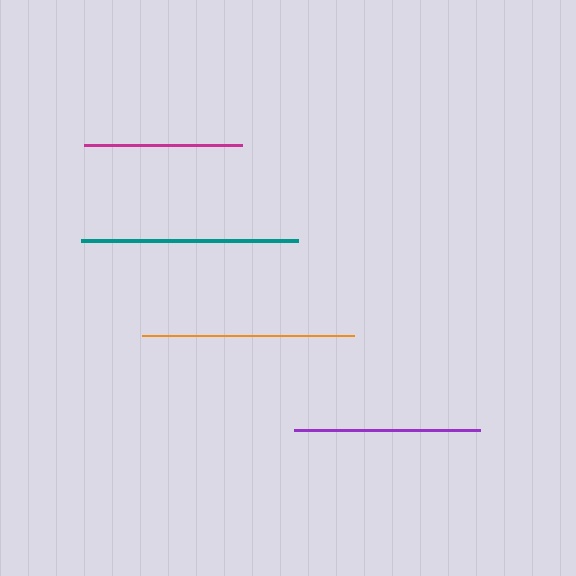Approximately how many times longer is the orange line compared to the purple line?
The orange line is approximately 1.1 times the length of the purple line.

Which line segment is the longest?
The teal line is the longest at approximately 217 pixels.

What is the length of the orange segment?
The orange segment is approximately 212 pixels long.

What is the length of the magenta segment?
The magenta segment is approximately 157 pixels long.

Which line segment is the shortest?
The magenta line is the shortest at approximately 157 pixels.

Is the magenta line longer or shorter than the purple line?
The purple line is longer than the magenta line.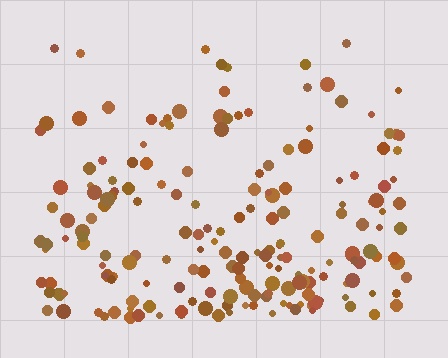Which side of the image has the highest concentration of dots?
The bottom.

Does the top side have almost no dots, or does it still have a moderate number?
Still a moderate number, just noticeably fewer than the bottom.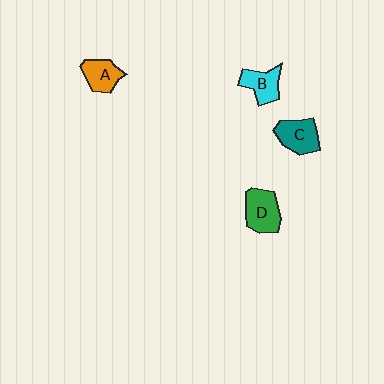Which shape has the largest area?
Shape D (green).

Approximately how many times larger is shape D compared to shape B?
Approximately 1.2 times.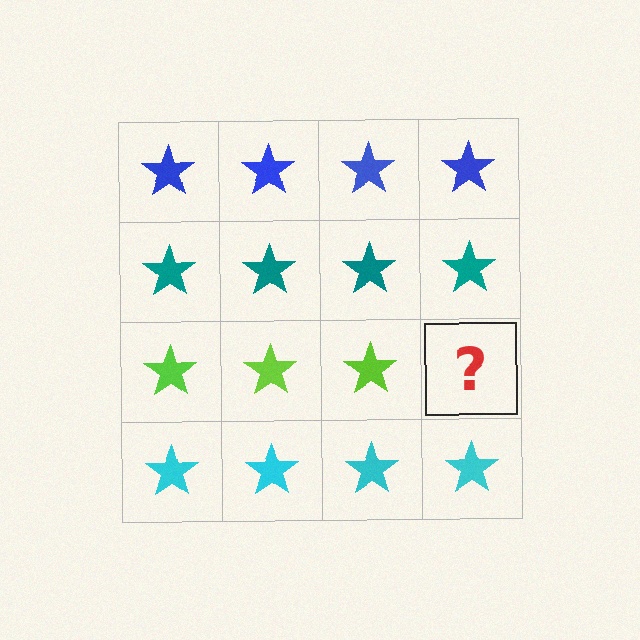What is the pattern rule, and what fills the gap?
The rule is that each row has a consistent color. The gap should be filled with a lime star.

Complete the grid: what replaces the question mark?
The question mark should be replaced with a lime star.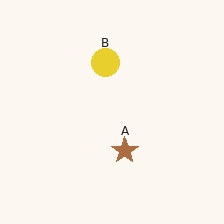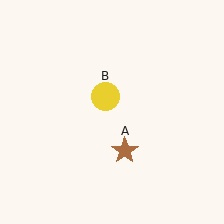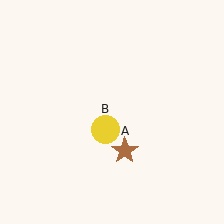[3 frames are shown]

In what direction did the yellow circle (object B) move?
The yellow circle (object B) moved down.